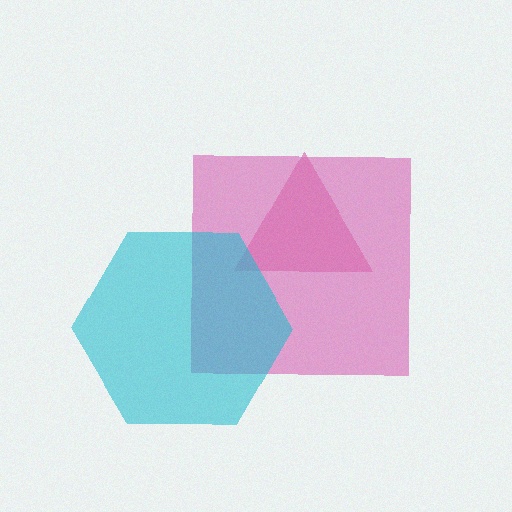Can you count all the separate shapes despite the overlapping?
Yes, there are 3 separate shapes.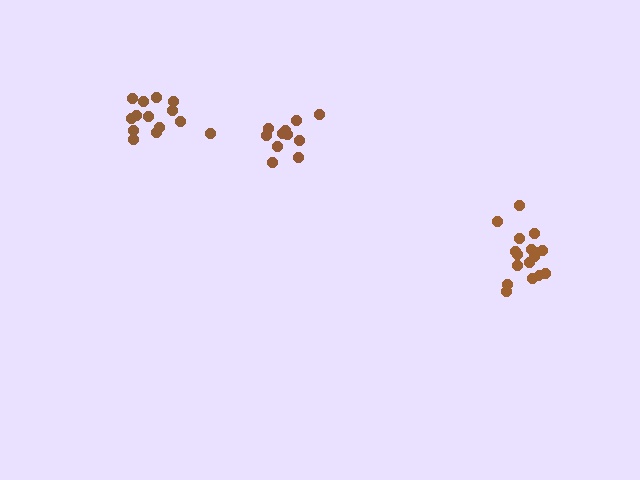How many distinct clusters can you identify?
There are 3 distinct clusters.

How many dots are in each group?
Group 1: 11 dots, Group 2: 17 dots, Group 3: 14 dots (42 total).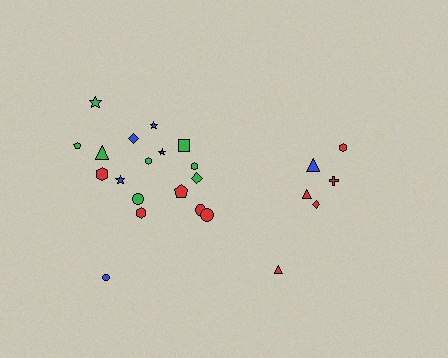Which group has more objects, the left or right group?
The left group.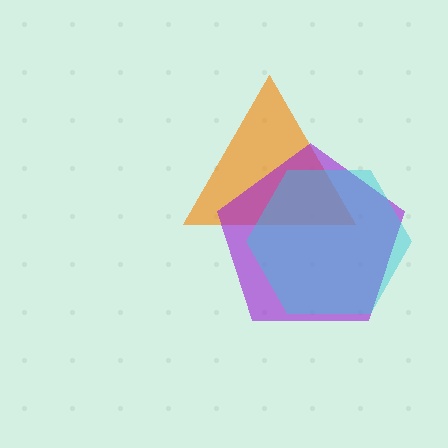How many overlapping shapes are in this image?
There are 3 overlapping shapes in the image.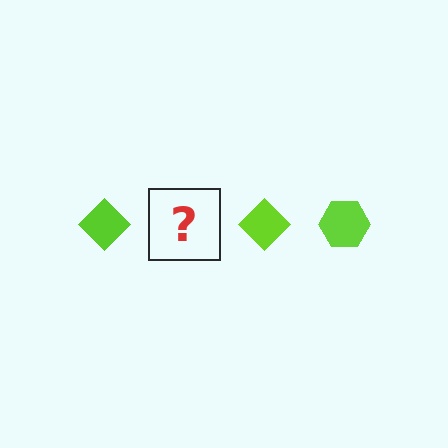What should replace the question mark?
The question mark should be replaced with a lime hexagon.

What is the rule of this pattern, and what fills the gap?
The rule is that the pattern cycles through diamond, hexagon shapes in lime. The gap should be filled with a lime hexagon.